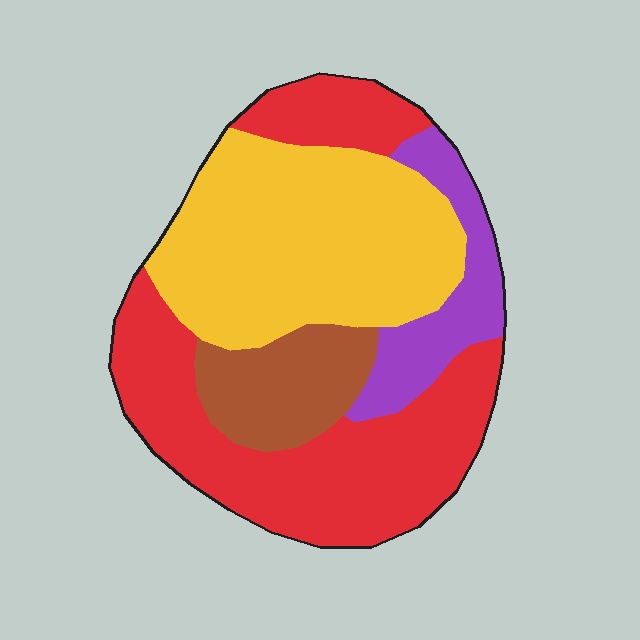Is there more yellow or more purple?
Yellow.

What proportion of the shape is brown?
Brown takes up about one eighth (1/8) of the shape.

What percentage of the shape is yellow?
Yellow takes up about three eighths (3/8) of the shape.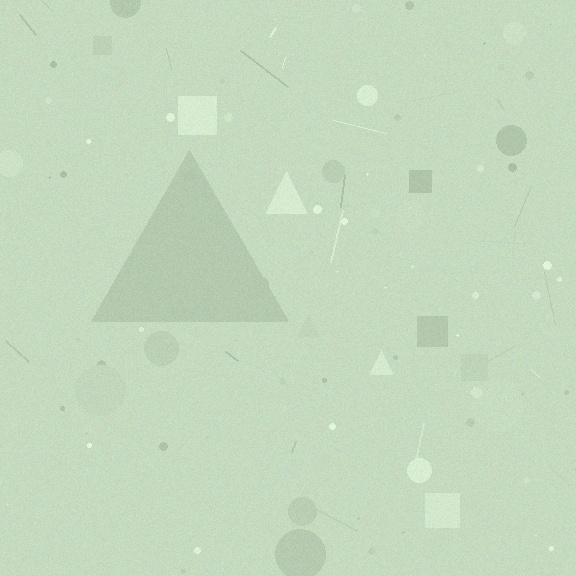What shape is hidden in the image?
A triangle is hidden in the image.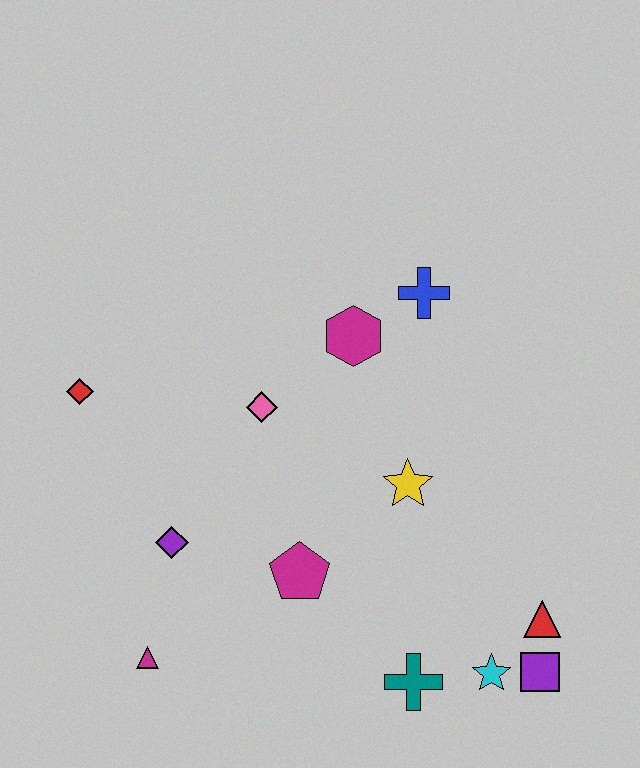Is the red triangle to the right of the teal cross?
Yes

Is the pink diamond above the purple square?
Yes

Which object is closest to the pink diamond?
The magenta hexagon is closest to the pink diamond.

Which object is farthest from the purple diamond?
The purple square is farthest from the purple diamond.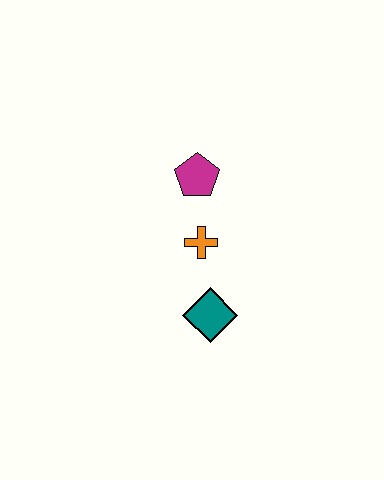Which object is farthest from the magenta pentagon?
The teal diamond is farthest from the magenta pentagon.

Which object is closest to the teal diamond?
The orange cross is closest to the teal diamond.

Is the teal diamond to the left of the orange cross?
No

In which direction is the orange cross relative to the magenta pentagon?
The orange cross is below the magenta pentagon.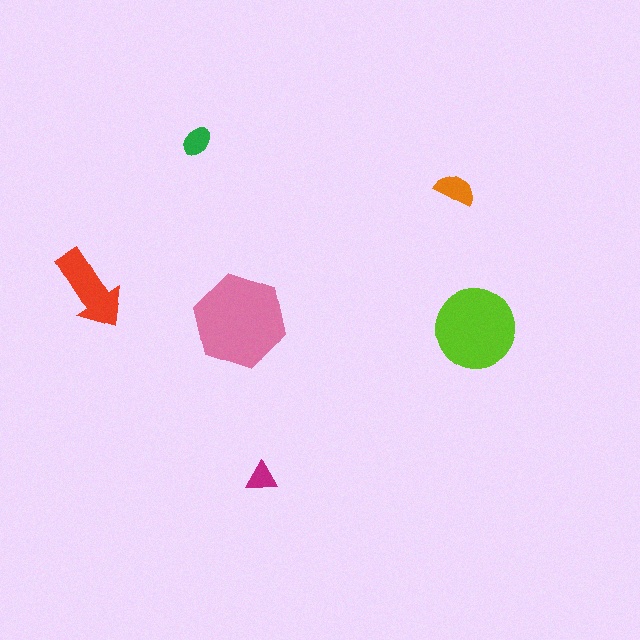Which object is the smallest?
The magenta triangle.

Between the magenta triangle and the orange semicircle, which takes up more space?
The orange semicircle.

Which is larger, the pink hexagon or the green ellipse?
The pink hexagon.